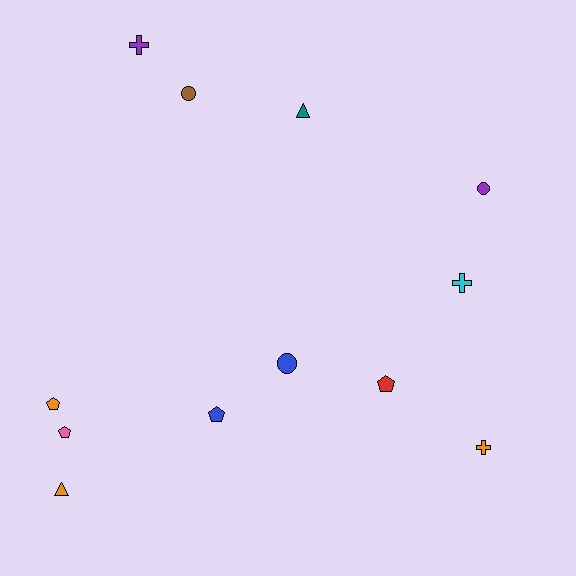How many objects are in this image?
There are 12 objects.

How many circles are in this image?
There are 3 circles.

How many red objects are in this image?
There is 1 red object.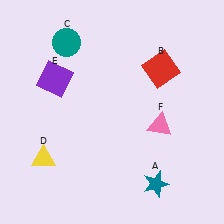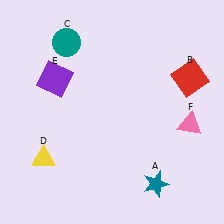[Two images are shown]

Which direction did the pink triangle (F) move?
The pink triangle (F) moved right.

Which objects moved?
The objects that moved are: the red square (B), the pink triangle (F).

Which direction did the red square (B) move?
The red square (B) moved right.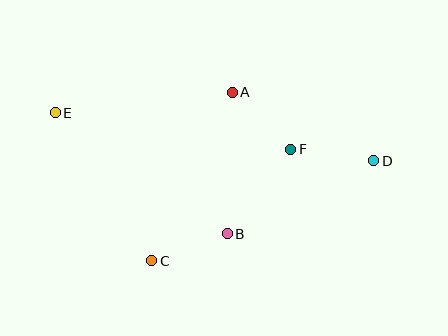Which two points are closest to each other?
Points B and C are closest to each other.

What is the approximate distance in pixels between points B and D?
The distance between B and D is approximately 164 pixels.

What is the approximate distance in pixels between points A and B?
The distance between A and B is approximately 141 pixels.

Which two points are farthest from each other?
Points D and E are farthest from each other.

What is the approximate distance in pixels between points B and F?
The distance between B and F is approximately 106 pixels.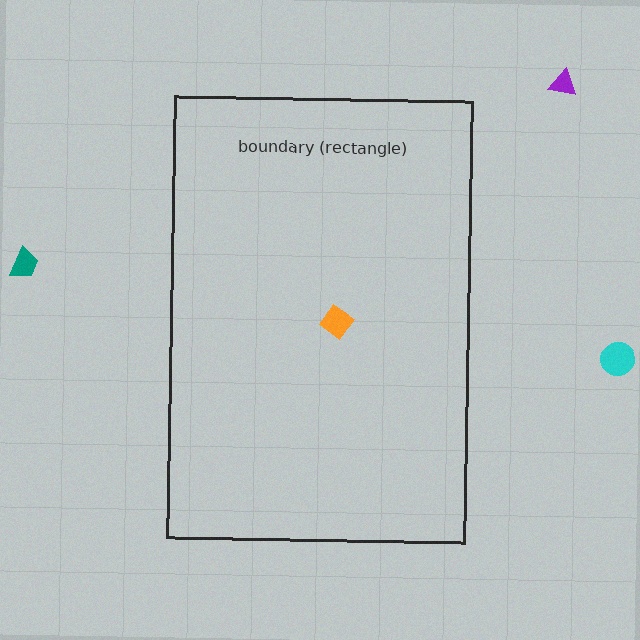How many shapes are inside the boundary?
1 inside, 3 outside.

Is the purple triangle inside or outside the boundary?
Outside.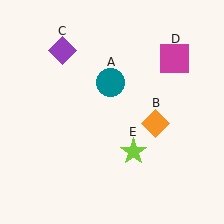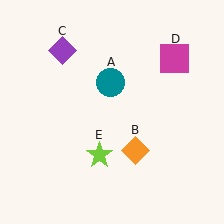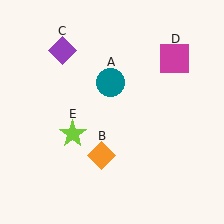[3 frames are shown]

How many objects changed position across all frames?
2 objects changed position: orange diamond (object B), lime star (object E).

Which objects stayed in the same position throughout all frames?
Teal circle (object A) and purple diamond (object C) and magenta square (object D) remained stationary.